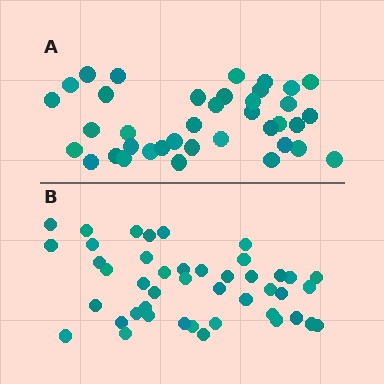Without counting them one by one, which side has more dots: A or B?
Region B (the bottom region) has more dots.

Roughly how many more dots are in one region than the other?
Region B has about 6 more dots than region A.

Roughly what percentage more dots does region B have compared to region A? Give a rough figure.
About 15% more.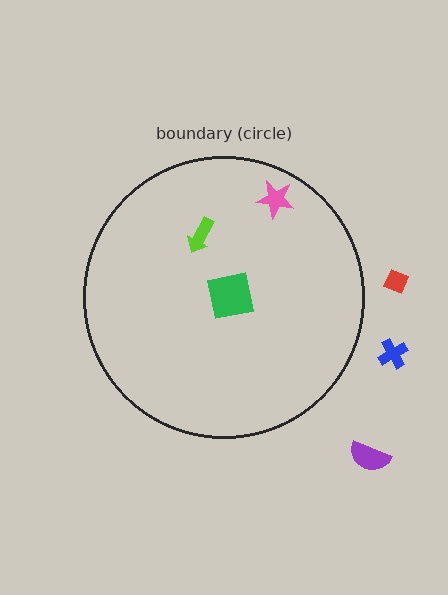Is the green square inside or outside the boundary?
Inside.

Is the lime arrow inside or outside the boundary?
Inside.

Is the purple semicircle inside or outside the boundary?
Outside.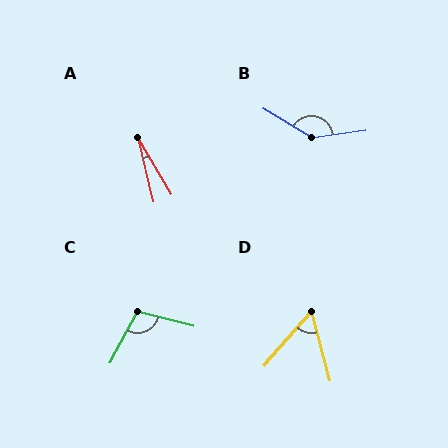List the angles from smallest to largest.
A (17°), D (56°), C (103°), B (141°).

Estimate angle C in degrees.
Approximately 103 degrees.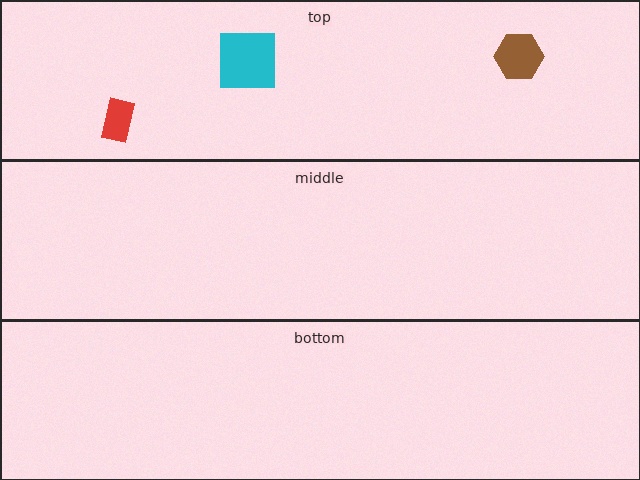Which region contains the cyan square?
The top region.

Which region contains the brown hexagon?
The top region.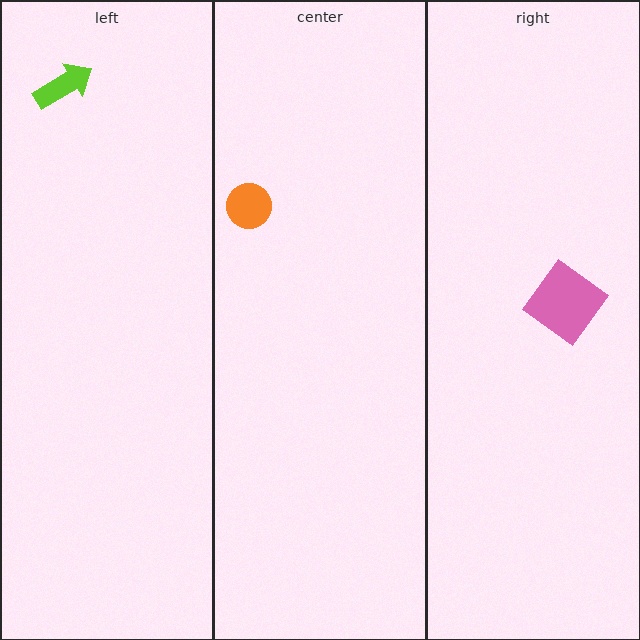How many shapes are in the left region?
1.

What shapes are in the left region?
The lime arrow.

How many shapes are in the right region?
1.